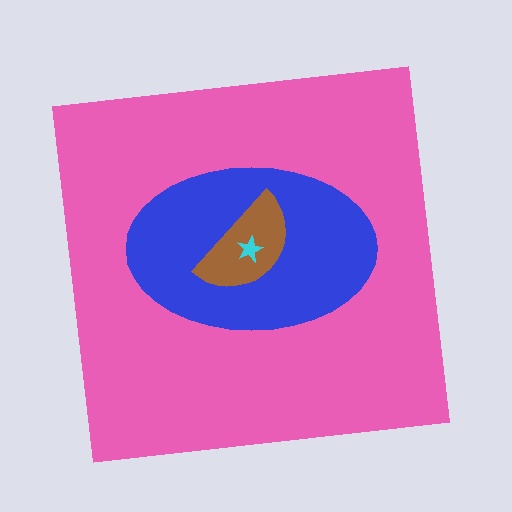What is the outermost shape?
The pink square.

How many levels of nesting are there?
4.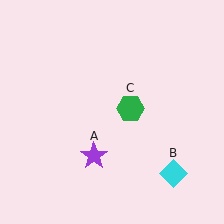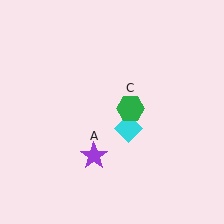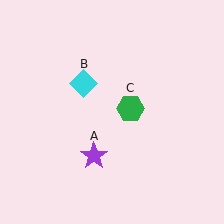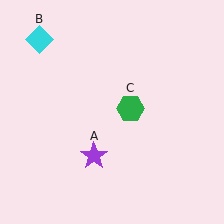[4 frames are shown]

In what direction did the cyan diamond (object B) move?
The cyan diamond (object B) moved up and to the left.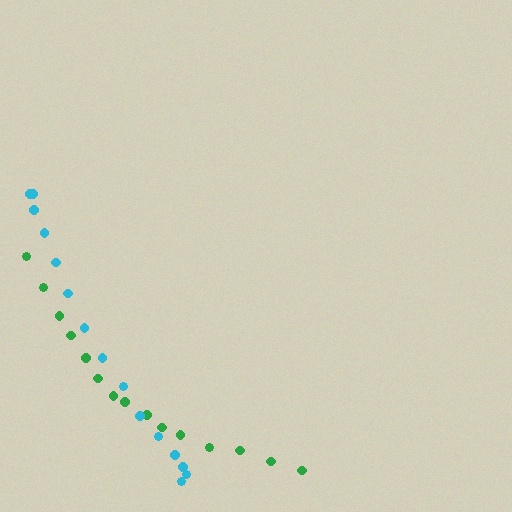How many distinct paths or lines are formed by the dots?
There are 2 distinct paths.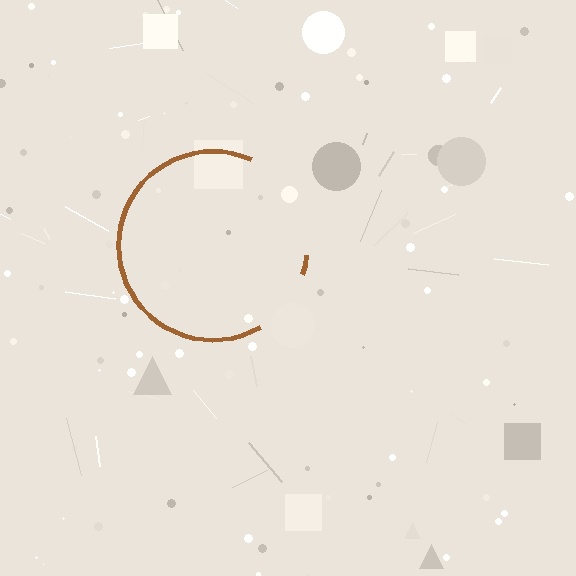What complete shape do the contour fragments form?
The contour fragments form a circle.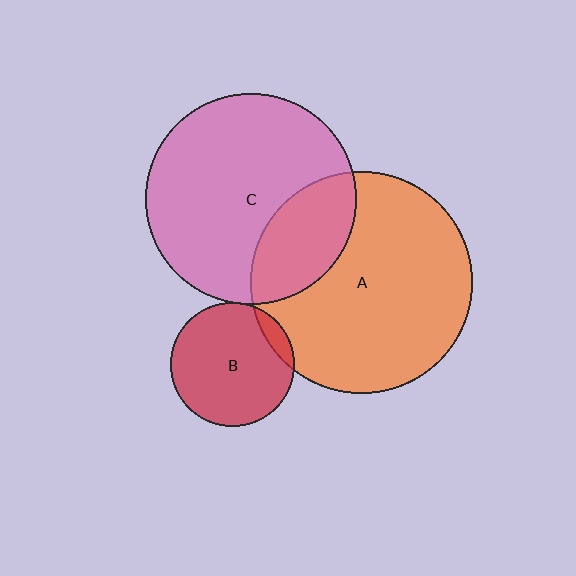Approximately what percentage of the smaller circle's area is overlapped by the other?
Approximately 25%.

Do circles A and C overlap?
Yes.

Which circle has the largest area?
Circle A (orange).